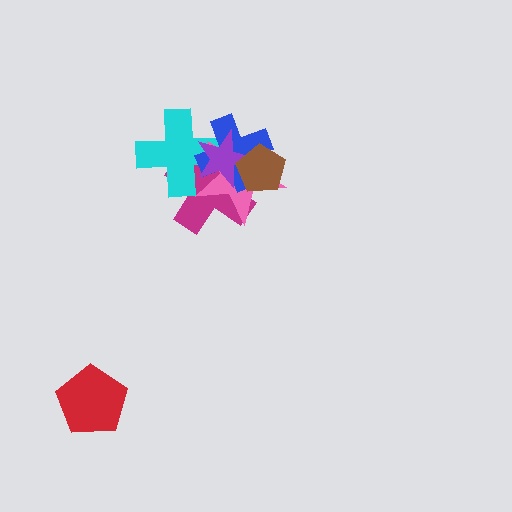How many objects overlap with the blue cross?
5 objects overlap with the blue cross.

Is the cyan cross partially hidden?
Yes, it is partially covered by another shape.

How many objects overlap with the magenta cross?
5 objects overlap with the magenta cross.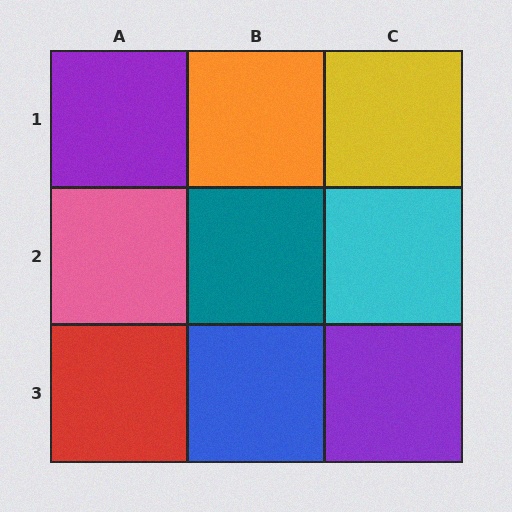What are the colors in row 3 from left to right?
Red, blue, purple.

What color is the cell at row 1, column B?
Orange.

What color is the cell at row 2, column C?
Cyan.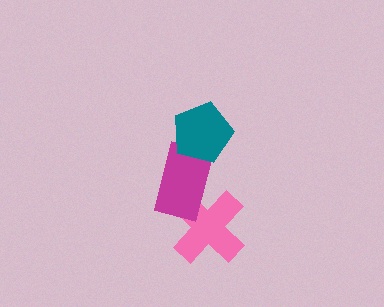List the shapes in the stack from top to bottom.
From top to bottom: the teal pentagon, the magenta rectangle, the pink cross.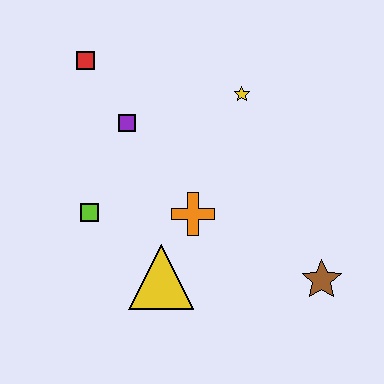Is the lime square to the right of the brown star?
No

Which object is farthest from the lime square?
The brown star is farthest from the lime square.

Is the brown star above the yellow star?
No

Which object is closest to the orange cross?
The yellow triangle is closest to the orange cross.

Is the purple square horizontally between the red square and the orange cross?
Yes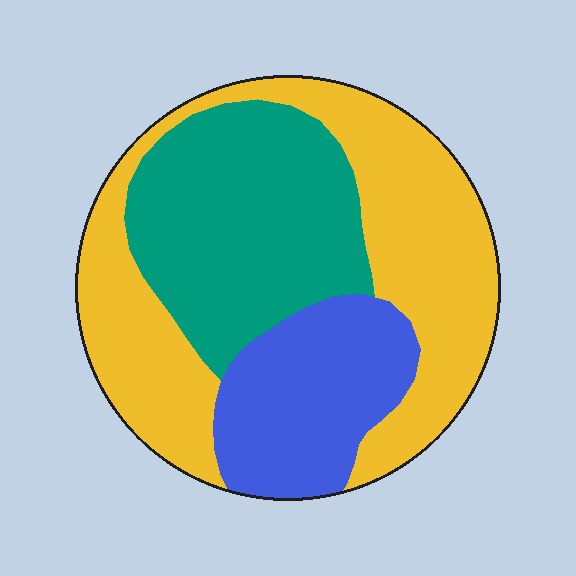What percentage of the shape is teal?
Teal covers 33% of the shape.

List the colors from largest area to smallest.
From largest to smallest: yellow, teal, blue.